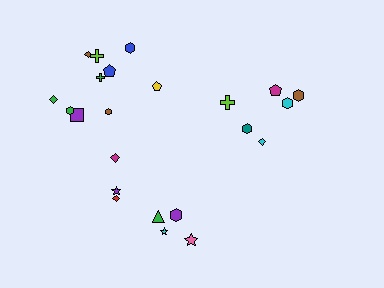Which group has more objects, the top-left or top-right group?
The top-left group.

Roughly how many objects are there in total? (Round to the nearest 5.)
Roughly 25 objects in total.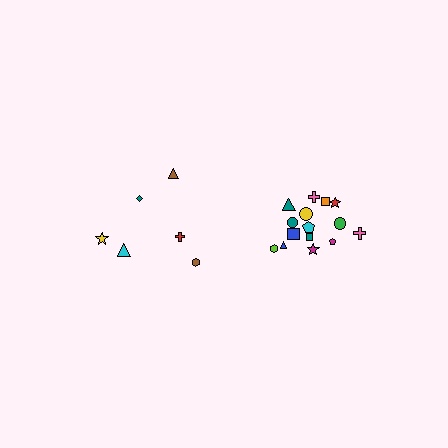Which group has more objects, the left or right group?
The right group.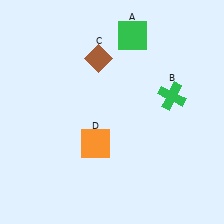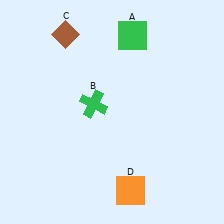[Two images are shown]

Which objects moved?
The objects that moved are: the green cross (B), the brown diamond (C), the orange square (D).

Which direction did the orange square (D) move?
The orange square (D) moved down.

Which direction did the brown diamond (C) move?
The brown diamond (C) moved left.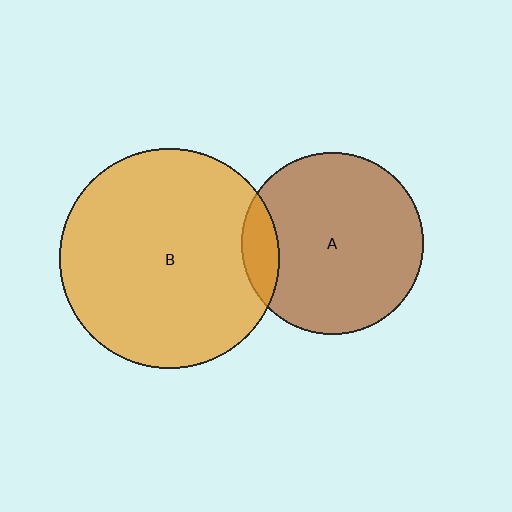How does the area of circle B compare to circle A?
Approximately 1.5 times.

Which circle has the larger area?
Circle B (orange).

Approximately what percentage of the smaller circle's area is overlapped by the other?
Approximately 10%.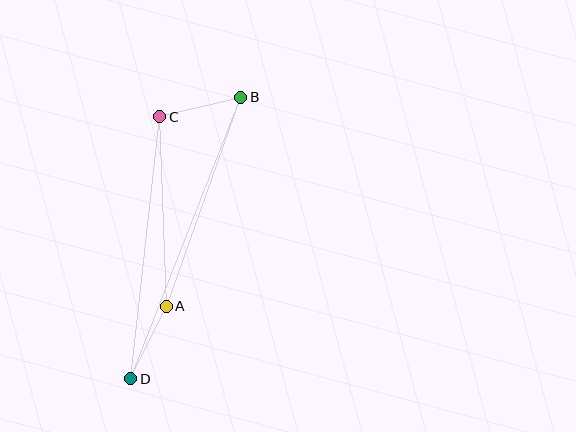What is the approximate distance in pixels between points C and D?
The distance between C and D is approximately 264 pixels.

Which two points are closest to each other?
Points A and D are closest to each other.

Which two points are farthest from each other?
Points B and D are farthest from each other.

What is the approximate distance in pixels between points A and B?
The distance between A and B is approximately 222 pixels.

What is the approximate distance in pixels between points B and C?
The distance between B and C is approximately 84 pixels.